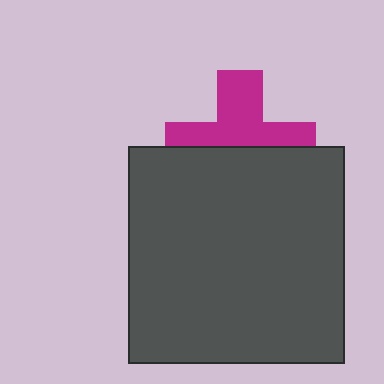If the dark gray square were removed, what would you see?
You would see the complete magenta cross.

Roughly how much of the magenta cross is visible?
About half of it is visible (roughly 51%).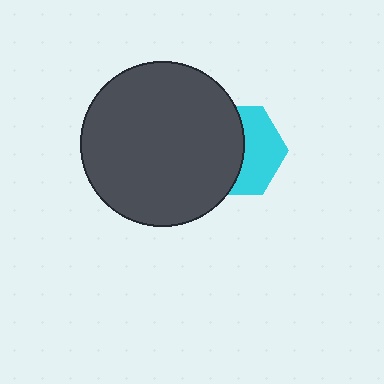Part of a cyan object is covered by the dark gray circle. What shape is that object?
It is a hexagon.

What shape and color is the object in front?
The object in front is a dark gray circle.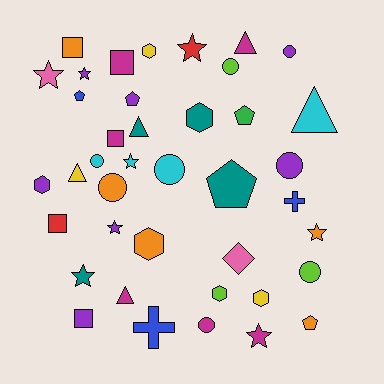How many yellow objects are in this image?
There are 3 yellow objects.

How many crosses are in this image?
There are 2 crosses.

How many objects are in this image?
There are 40 objects.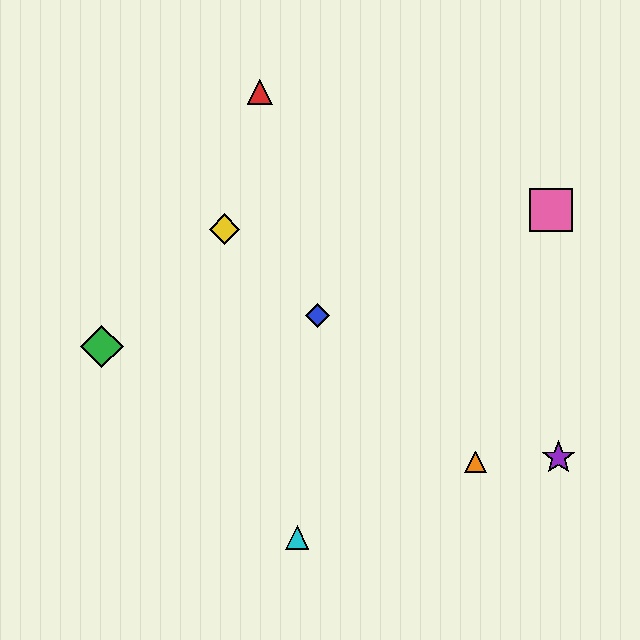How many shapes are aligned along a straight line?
3 shapes (the blue diamond, the yellow diamond, the orange triangle) are aligned along a straight line.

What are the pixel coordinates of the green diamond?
The green diamond is at (102, 347).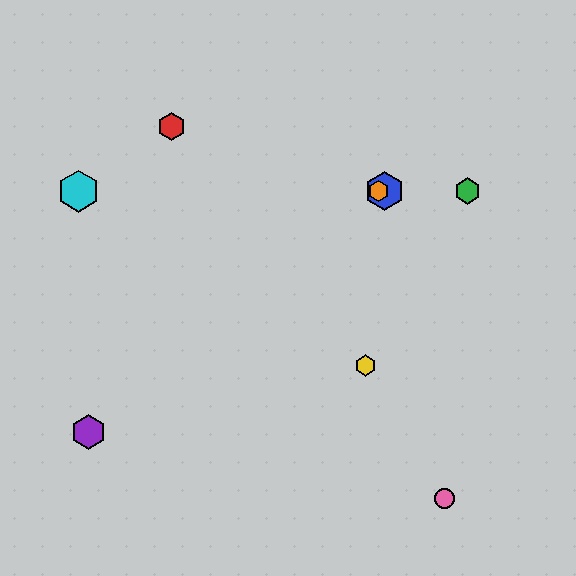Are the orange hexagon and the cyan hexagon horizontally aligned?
Yes, both are at y≈191.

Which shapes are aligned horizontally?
The blue hexagon, the green hexagon, the orange hexagon, the cyan hexagon are aligned horizontally.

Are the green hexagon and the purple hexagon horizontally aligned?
No, the green hexagon is at y≈191 and the purple hexagon is at y≈432.